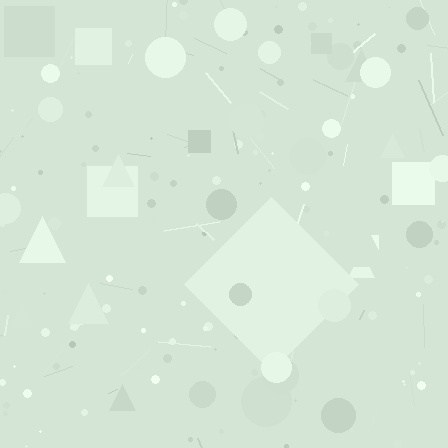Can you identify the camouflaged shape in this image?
The camouflaged shape is a diamond.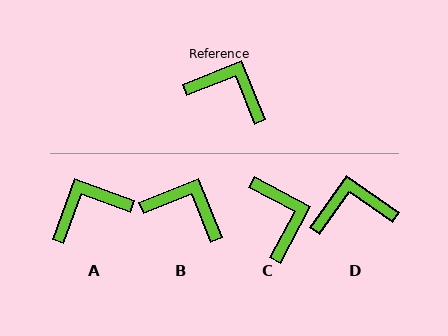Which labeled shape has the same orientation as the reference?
B.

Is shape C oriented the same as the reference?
No, it is off by about 50 degrees.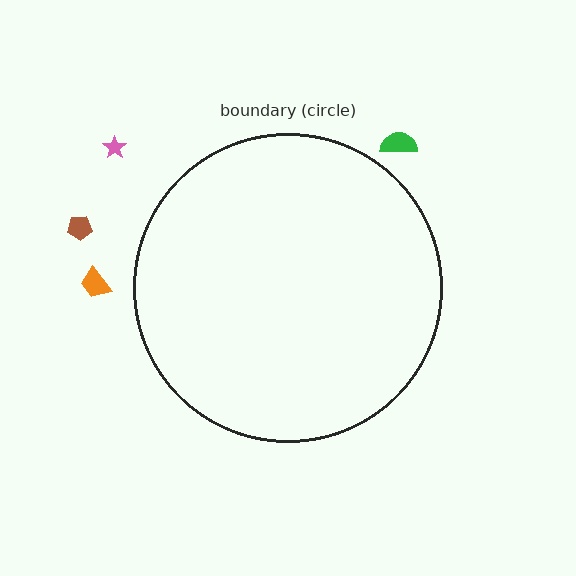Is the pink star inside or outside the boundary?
Outside.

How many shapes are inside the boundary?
0 inside, 4 outside.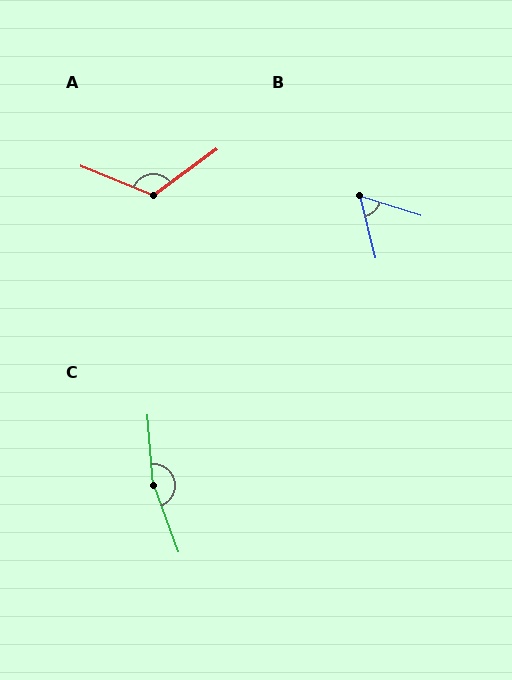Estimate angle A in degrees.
Approximately 122 degrees.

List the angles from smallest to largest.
B (59°), A (122°), C (164°).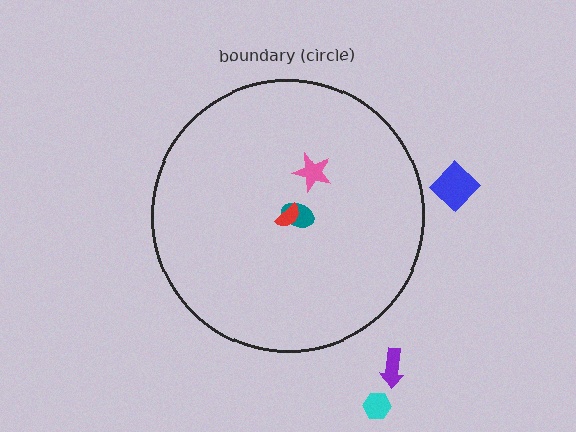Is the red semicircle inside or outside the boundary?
Inside.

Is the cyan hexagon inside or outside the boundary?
Outside.